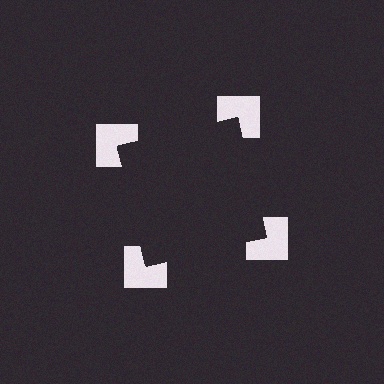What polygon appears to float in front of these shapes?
An illusory square — its edges are inferred from the aligned wedge cuts in the notched squares, not physically drawn.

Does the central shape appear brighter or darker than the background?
It typically appears slightly darker than the background, even though no actual brightness change is drawn.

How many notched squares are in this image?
There are 4 — one at each vertex of the illusory square.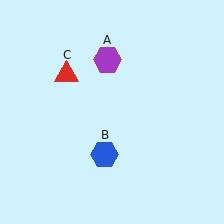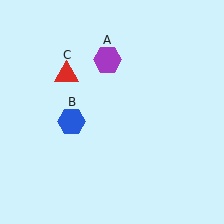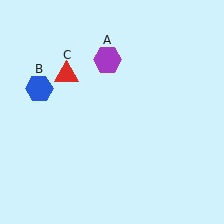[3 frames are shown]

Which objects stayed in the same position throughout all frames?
Purple hexagon (object A) and red triangle (object C) remained stationary.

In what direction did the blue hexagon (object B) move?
The blue hexagon (object B) moved up and to the left.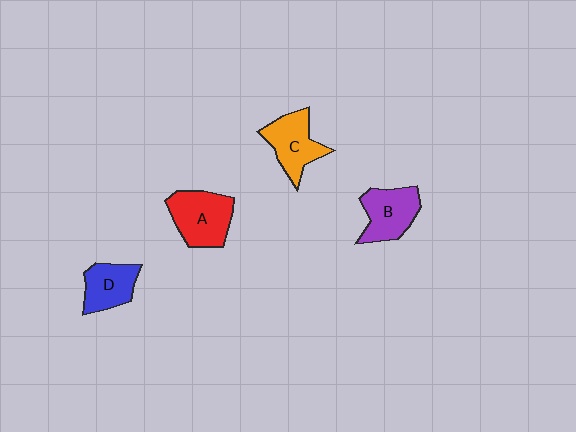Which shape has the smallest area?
Shape D (blue).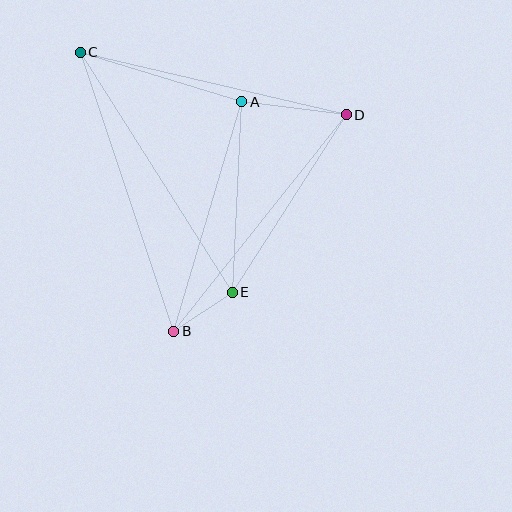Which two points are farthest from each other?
Points B and C are farthest from each other.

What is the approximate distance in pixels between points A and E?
The distance between A and E is approximately 191 pixels.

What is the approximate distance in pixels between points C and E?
The distance between C and E is approximately 284 pixels.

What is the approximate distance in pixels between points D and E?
The distance between D and E is approximately 211 pixels.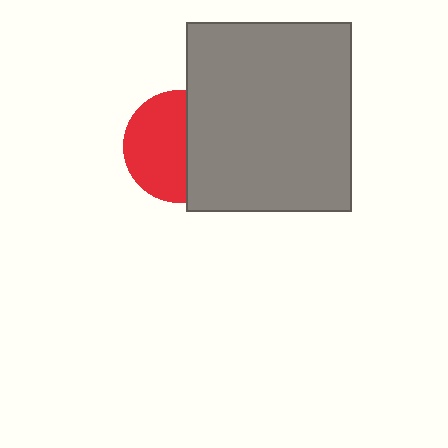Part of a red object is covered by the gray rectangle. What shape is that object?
It is a circle.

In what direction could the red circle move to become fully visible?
The red circle could move left. That would shift it out from behind the gray rectangle entirely.